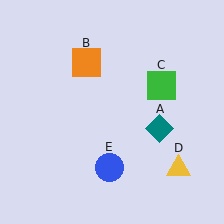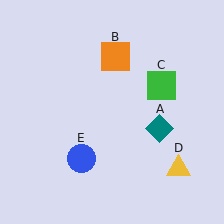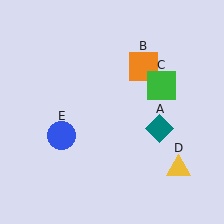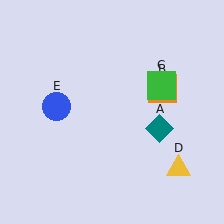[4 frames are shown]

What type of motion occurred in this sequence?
The orange square (object B), blue circle (object E) rotated clockwise around the center of the scene.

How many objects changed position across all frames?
2 objects changed position: orange square (object B), blue circle (object E).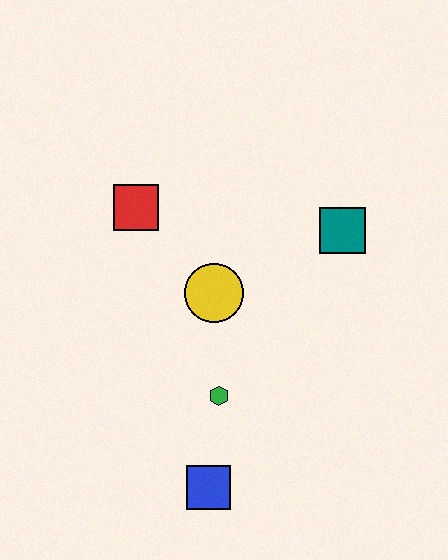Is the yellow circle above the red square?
No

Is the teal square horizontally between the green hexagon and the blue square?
No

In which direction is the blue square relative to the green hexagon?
The blue square is below the green hexagon.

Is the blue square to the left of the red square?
No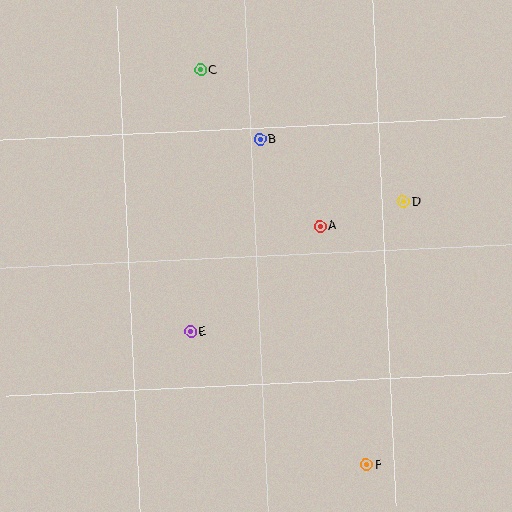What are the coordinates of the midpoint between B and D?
The midpoint between B and D is at (332, 171).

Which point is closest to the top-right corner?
Point D is closest to the top-right corner.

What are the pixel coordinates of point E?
Point E is at (191, 332).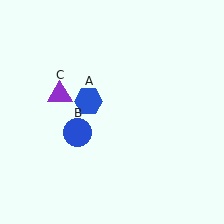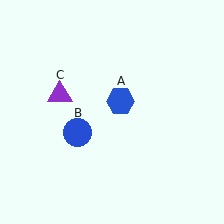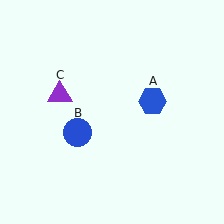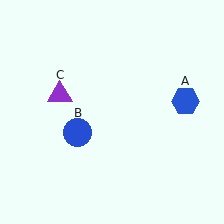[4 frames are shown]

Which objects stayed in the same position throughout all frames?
Blue circle (object B) and purple triangle (object C) remained stationary.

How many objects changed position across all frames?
1 object changed position: blue hexagon (object A).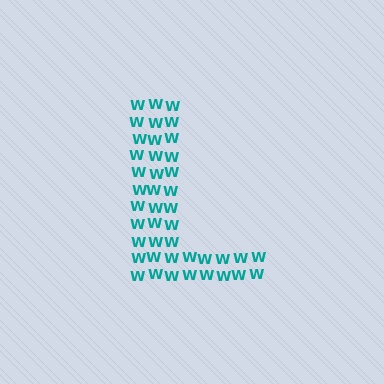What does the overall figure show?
The overall figure shows the letter L.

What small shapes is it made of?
It is made of small letter W's.